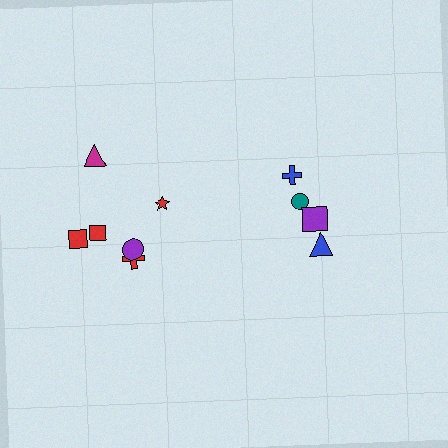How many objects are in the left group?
There are 6 objects.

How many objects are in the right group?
There are 4 objects.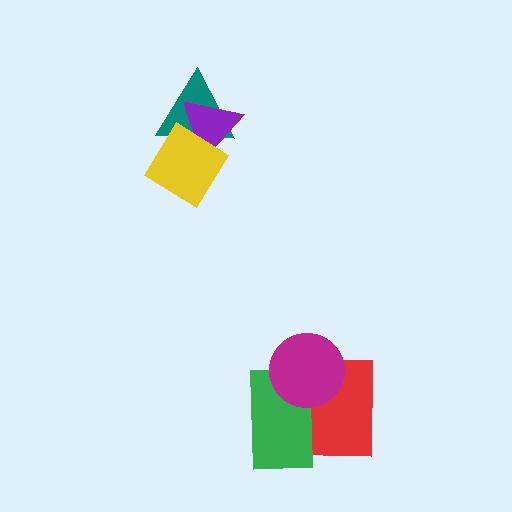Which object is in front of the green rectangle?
The magenta circle is in front of the green rectangle.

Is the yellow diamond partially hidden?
No, no other shape covers it.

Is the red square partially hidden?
Yes, it is partially covered by another shape.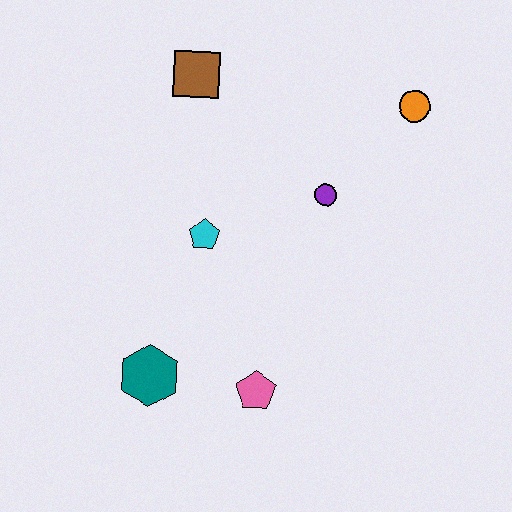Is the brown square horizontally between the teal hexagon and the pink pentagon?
Yes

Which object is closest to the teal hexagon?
The pink pentagon is closest to the teal hexagon.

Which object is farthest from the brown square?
The pink pentagon is farthest from the brown square.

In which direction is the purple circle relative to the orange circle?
The purple circle is below the orange circle.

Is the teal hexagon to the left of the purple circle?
Yes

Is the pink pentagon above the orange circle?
No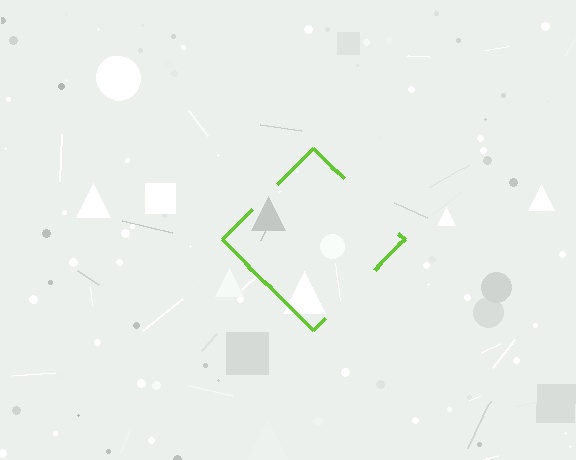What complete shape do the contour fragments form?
The contour fragments form a diamond.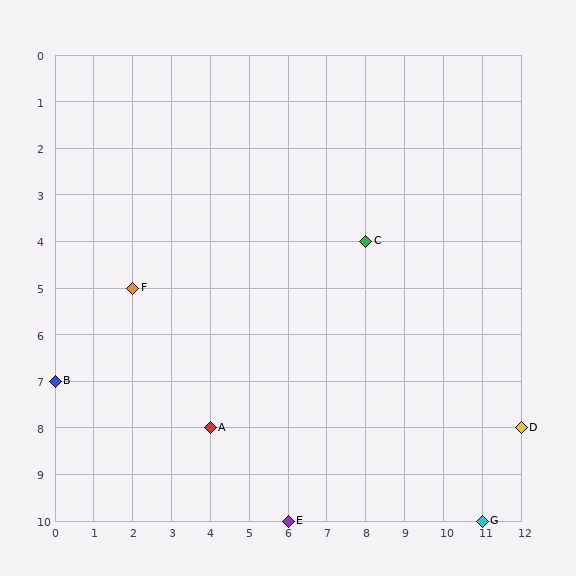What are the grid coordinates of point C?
Point C is at grid coordinates (8, 4).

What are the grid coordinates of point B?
Point B is at grid coordinates (0, 7).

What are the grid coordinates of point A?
Point A is at grid coordinates (4, 8).